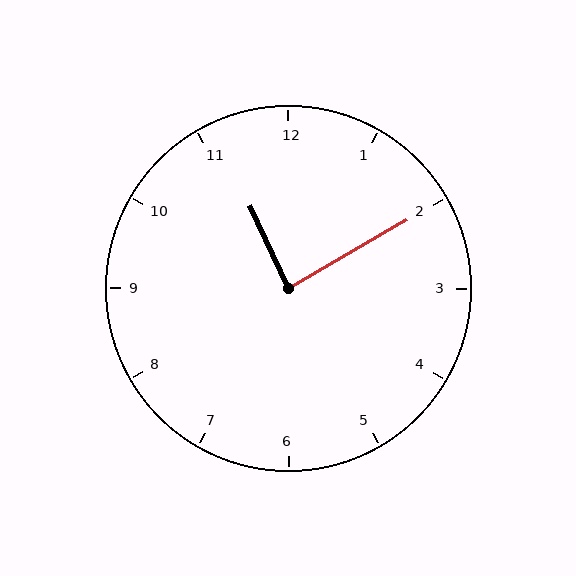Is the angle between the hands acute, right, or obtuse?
It is right.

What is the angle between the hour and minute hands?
Approximately 85 degrees.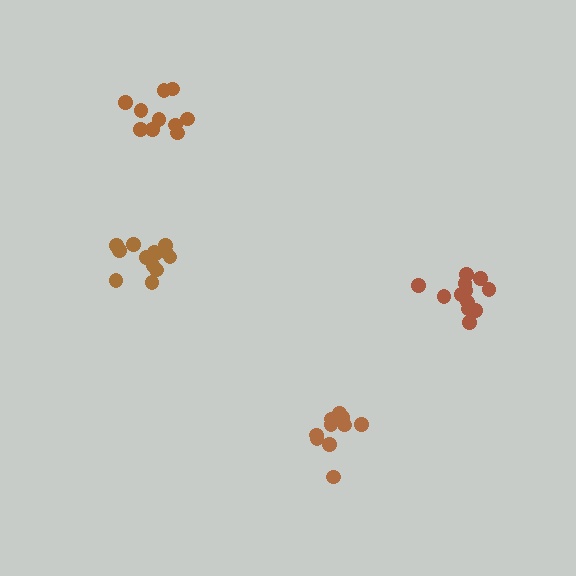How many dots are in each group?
Group 1: 10 dots, Group 2: 10 dots, Group 3: 12 dots, Group 4: 13 dots (45 total).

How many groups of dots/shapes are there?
There are 4 groups.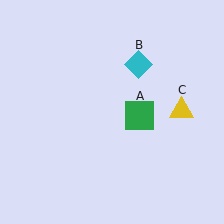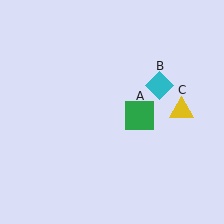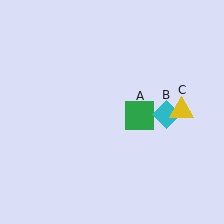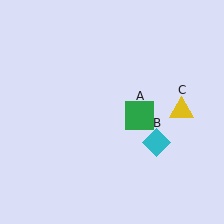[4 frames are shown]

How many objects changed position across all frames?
1 object changed position: cyan diamond (object B).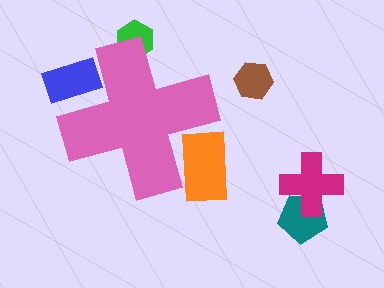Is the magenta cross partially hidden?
No, the magenta cross is fully visible.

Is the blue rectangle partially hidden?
Yes, the blue rectangle is partially hidden behind the pink cross.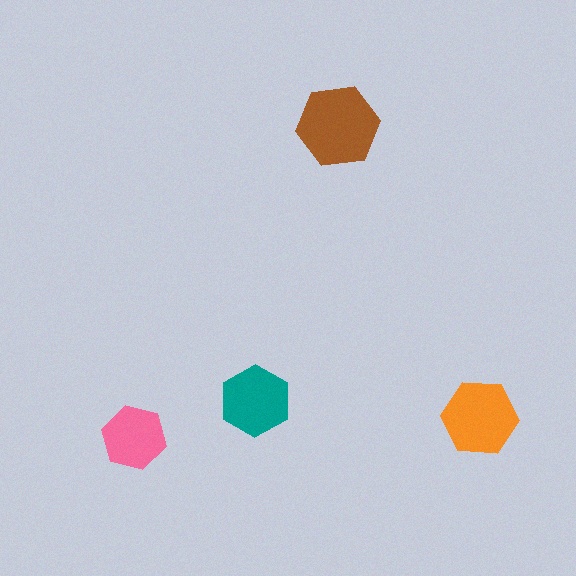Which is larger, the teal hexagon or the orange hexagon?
The orange one.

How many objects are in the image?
There are 4 objects in the image.